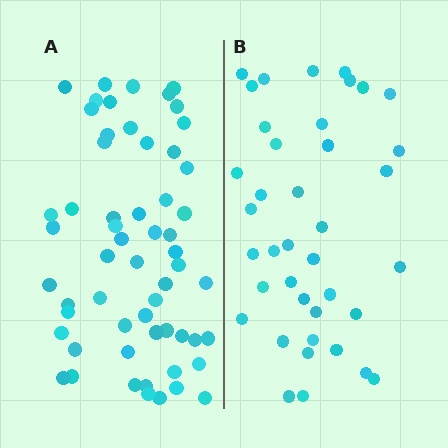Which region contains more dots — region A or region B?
Region A (the left region) has more dots.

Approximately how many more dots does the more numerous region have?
Region A has approximately 20 more dots than region B.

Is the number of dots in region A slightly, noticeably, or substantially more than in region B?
Region A has substantially more. The ratio is roughly 1.5 to 1.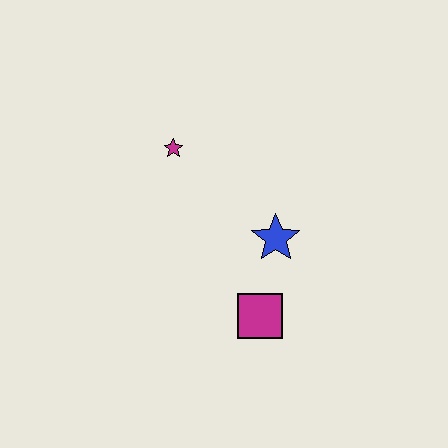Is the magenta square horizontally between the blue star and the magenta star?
Yes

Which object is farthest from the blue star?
The magenta star is farthest from the blue star.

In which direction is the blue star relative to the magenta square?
The blue star is above the magenta square.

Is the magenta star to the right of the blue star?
No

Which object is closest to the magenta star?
The blue star is closest to the magenta star.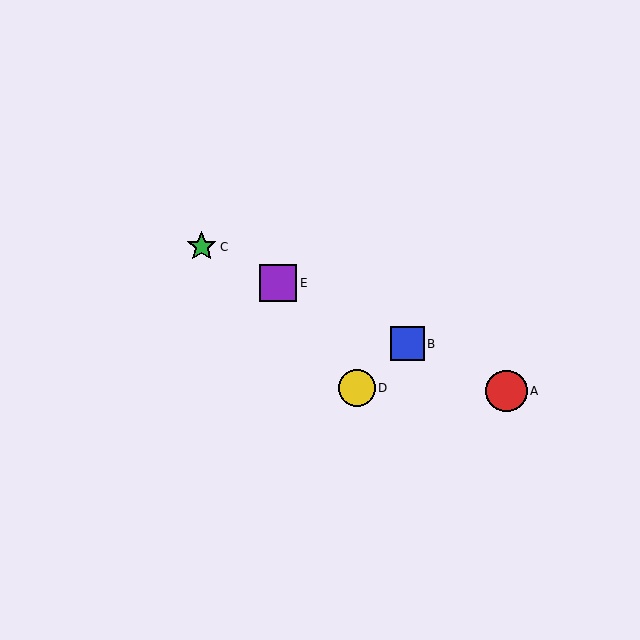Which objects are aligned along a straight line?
Objects A, B, C, E are aligned along a straight line.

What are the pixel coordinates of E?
Object E is at (278, 283).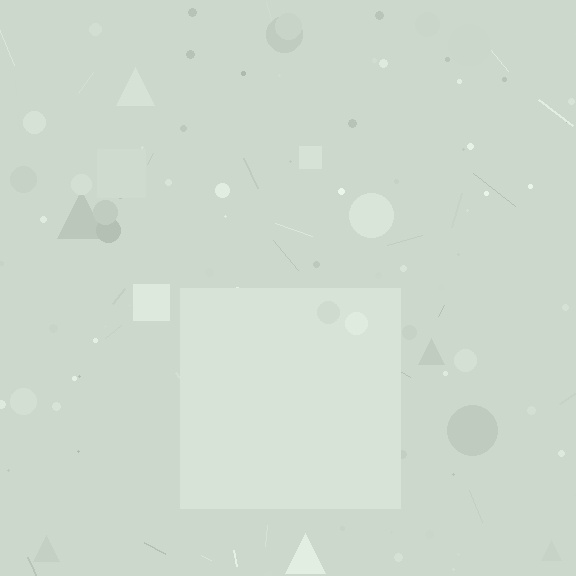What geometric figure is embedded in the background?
A square is embedded in the background.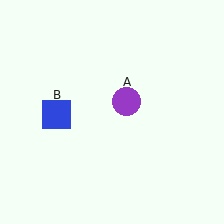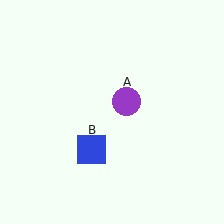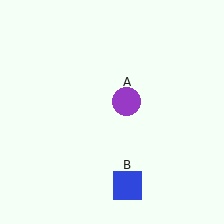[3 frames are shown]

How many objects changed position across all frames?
1 object changed position: blue square (object B).